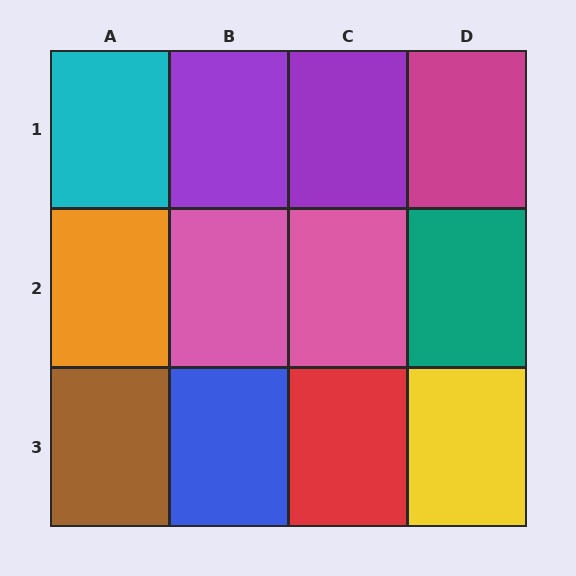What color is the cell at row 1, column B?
Purple.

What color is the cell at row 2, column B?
Pink.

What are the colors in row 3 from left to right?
Brown, blue, red, yellow.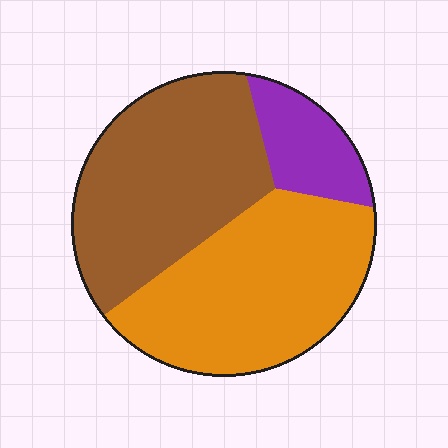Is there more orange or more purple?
Orange.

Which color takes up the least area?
Purple, at roughly 15%.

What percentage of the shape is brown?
Brown takes up about two fifths (2/5) of the shape.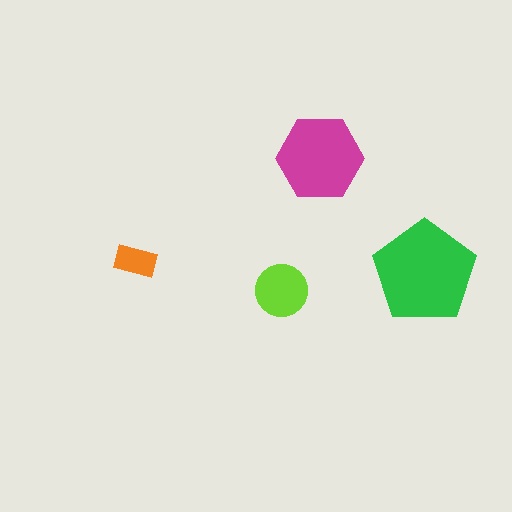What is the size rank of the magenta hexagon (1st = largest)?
2nd.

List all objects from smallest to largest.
The orange rectangle, the lime circle, the magenta hexagon, the green pentagon.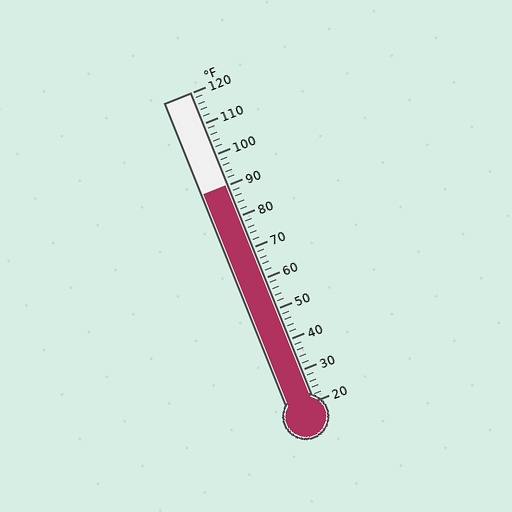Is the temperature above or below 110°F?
The temperature is below 110°F.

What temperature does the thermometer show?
The thermometer shows approximately 90°F.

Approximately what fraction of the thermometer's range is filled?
The thermometer is filled to approximately 70% of its range.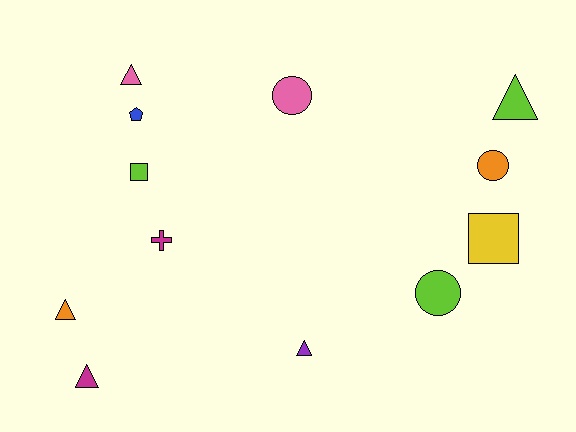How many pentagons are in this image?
There is 1 pentagon.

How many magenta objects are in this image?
There are 2 magenta objects.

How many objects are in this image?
There are 12 objects.